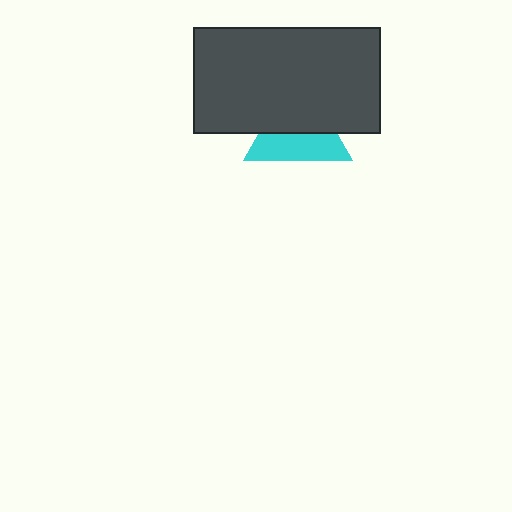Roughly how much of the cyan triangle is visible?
About half of it is visible (roughly 49%).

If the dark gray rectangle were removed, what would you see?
You would see the complete cyan triangle.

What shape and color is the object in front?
The object in front is a dark gray rectangle.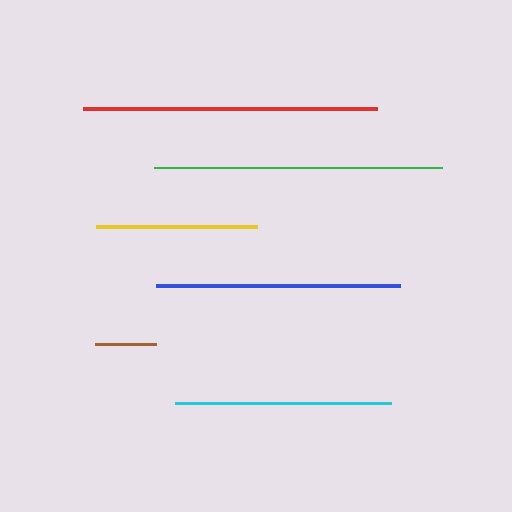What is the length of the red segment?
The red segment is approximately 293 pixels long.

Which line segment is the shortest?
The brown line is the shortest at approximately 61 pixels.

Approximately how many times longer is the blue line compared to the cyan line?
The blue line is approximately 1.1 times the length of the cyan line.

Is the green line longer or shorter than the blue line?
The green line is longer than the blue line.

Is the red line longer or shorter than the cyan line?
The red line is longer than the cyan line.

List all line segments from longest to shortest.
From longest to shortest: red, green, blue, cyan, yellow, brown.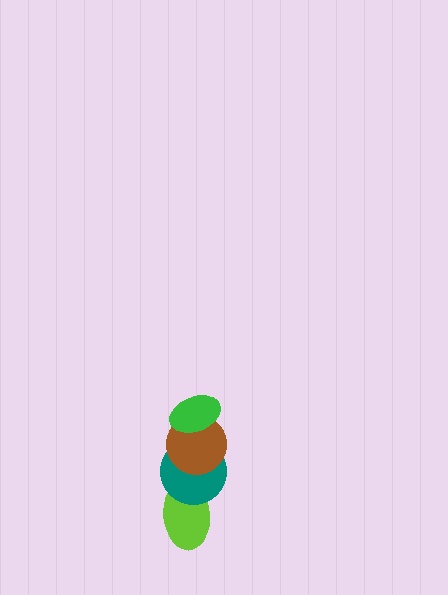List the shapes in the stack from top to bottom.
From top to bottom: the green ellipse, the brown circle, the teal circle, the lime ellipse.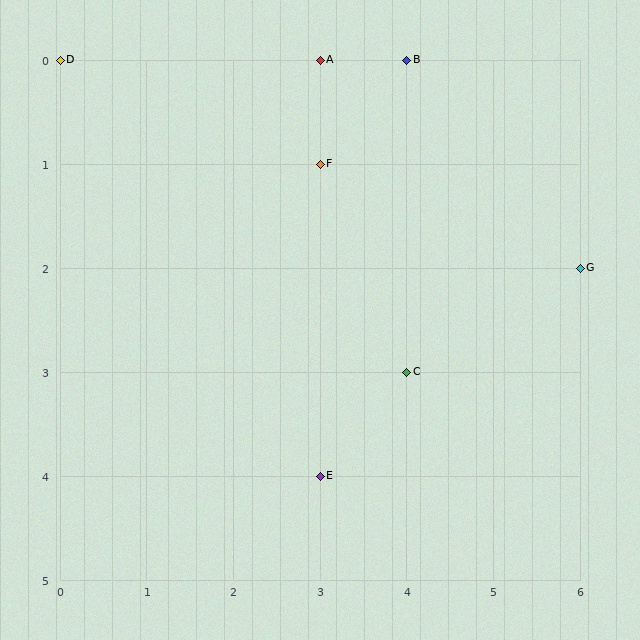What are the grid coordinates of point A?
Point A is at grid coordinates (3, 0).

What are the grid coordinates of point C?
Point C is at grid coordinates (4, 3).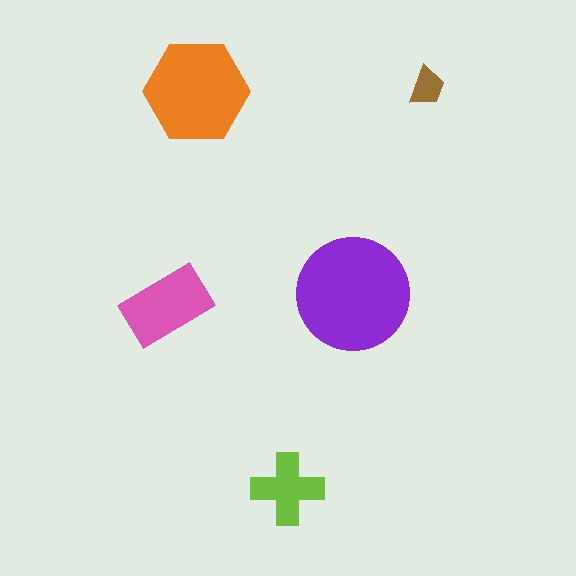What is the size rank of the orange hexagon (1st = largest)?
2nd.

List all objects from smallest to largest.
The brown trapezoid, the lime cross, the pink rectangle, the orange hexagon, the purple circle.